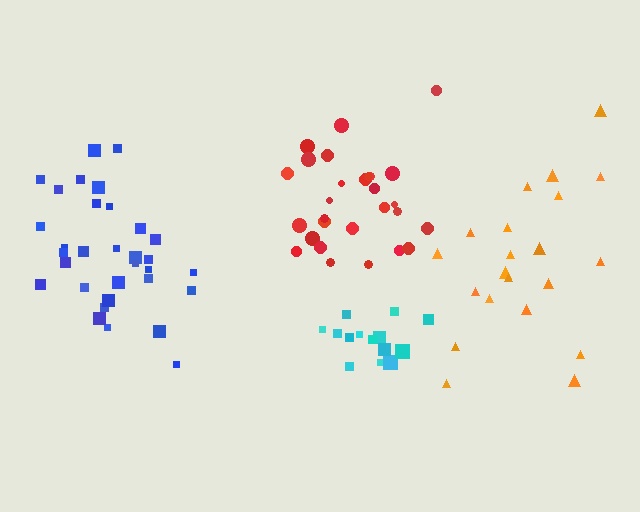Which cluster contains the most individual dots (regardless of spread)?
Blue (32).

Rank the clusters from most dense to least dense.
red, blue, cyan, orange.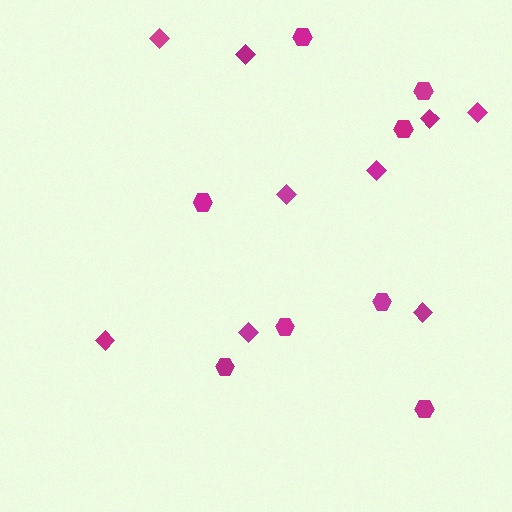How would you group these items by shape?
There are 2 groups: one group of hexagons (8) and one group of diamonds (9).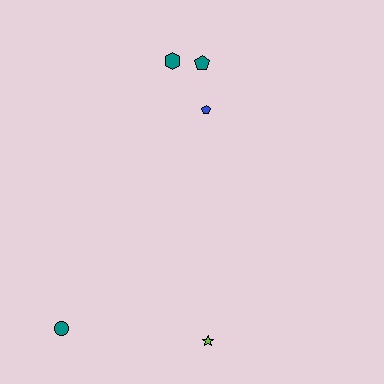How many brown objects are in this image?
There are no brown objects.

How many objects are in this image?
There are 5 objects.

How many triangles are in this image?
There are no triangles.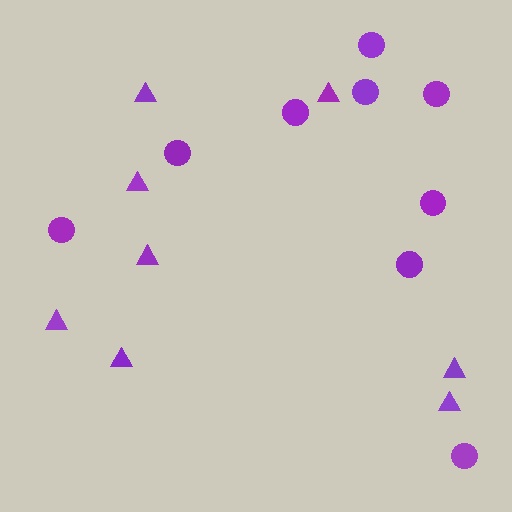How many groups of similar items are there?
There are 2 groups: one group of triangles (8) and one group of circles (9).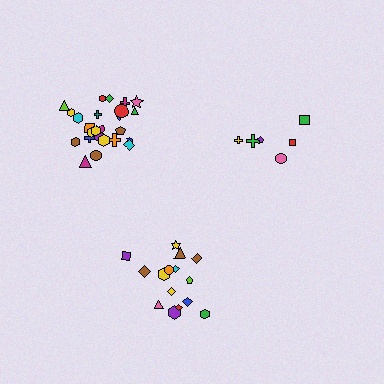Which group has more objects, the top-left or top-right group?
The top-left group.